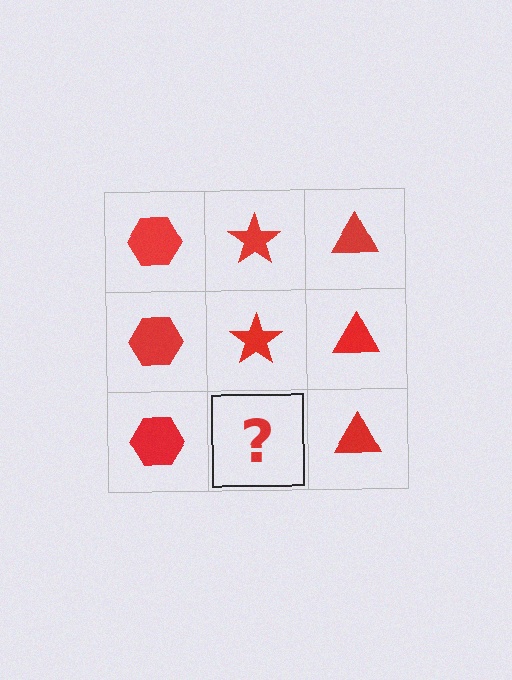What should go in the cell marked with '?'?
The missing cell should contain a red star.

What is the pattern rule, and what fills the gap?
The rule is that each column has a consistent shape. The gap should be filled with a red star.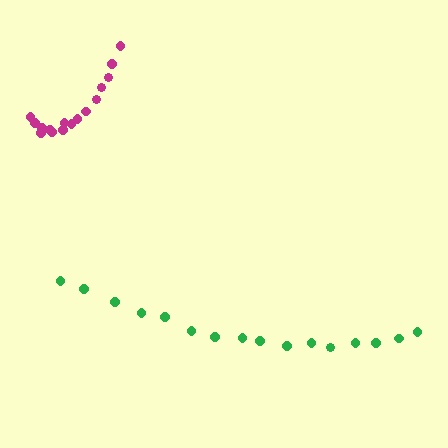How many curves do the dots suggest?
There are 2 distinct paths.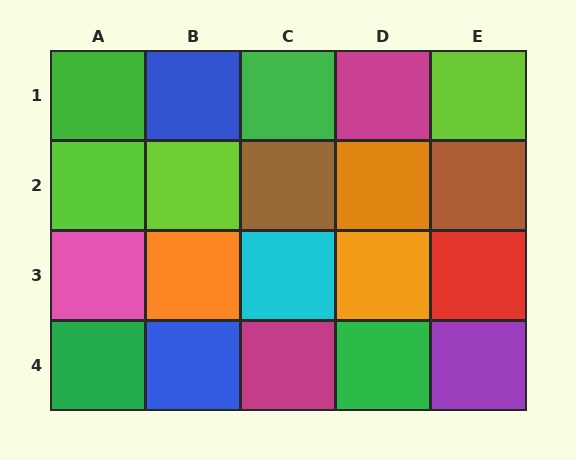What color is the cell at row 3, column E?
Red.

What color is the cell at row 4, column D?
Green.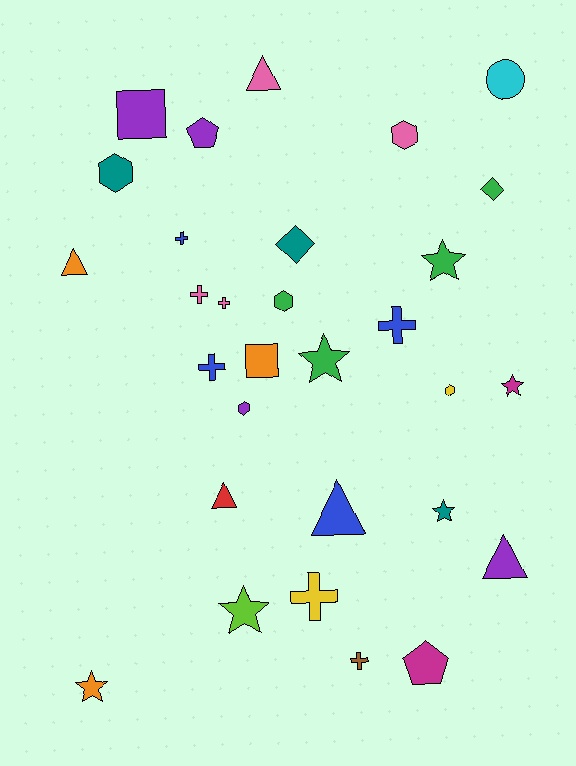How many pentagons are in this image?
There are 2 pentagons.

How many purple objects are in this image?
There are 4 purple objects.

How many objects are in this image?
There are 30 objects.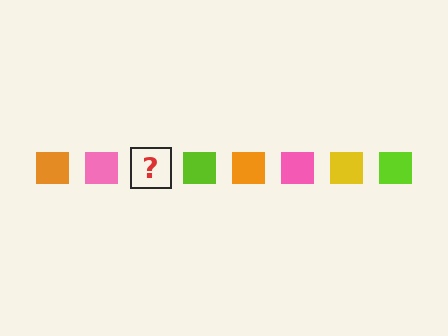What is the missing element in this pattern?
The missing element is a yellow square.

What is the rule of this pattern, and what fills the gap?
The rule is that the pattern cycles through orange, pink, yellow, lime squares. The gap should be filled with a yellow square.